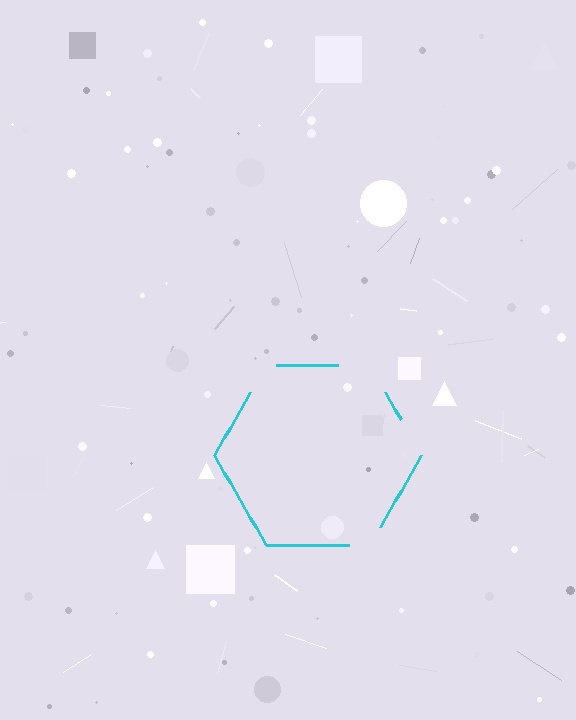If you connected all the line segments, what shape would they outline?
They would outline a hexagon.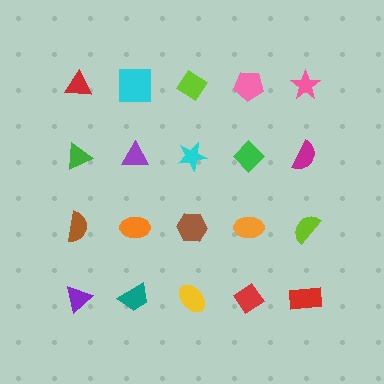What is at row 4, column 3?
A yellow ellipse.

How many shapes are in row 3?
5 shapes.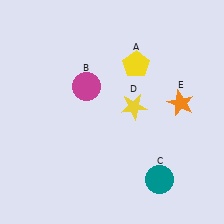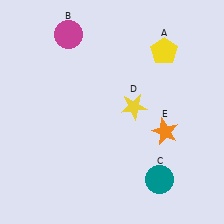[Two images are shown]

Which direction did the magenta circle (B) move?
The magenta circle (B) moved up.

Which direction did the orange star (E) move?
The orange star (E) moved down.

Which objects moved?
The objects that moved are: the yellow pentagon (A), the magenta circle (B), the orange star (E).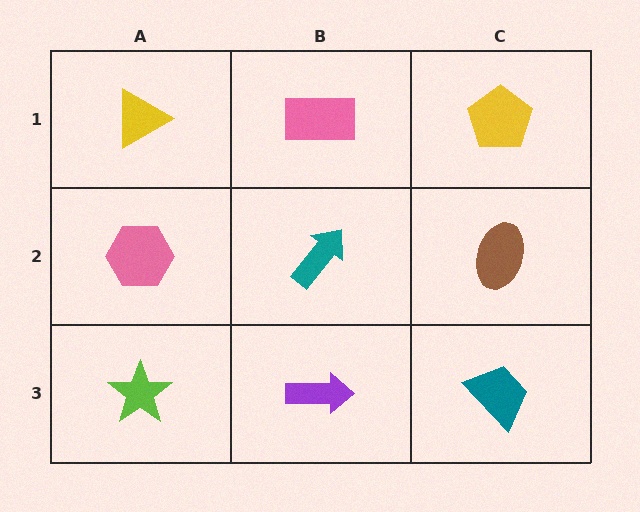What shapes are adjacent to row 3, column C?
A brown ellipse (row 2, column C), a purple arrow (row 3, column B).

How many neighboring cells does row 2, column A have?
3.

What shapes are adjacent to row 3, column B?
A teal arrow (row 2, column B), a lime star (row 3, column A), a teal trapezoid (row 3, column C).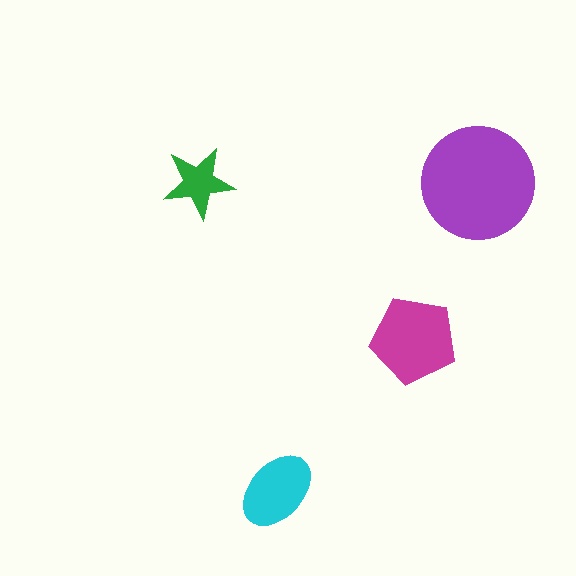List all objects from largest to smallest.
The purple circle, the magenta pentagon, the cyan ellipse, the green star.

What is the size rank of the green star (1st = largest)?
4th.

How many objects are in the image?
There are 4 objects in the image.